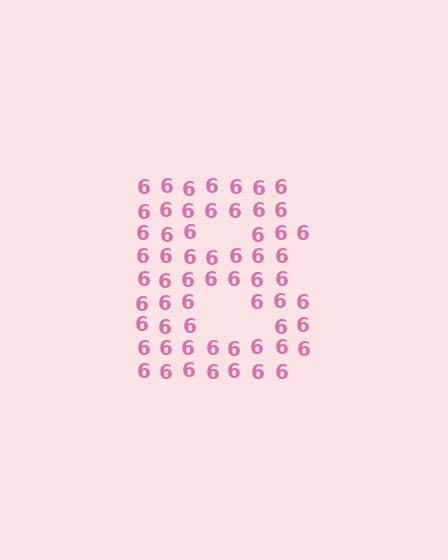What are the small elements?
The small elements are digit 6's.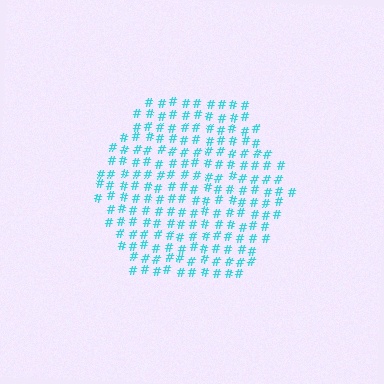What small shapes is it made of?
It is made of small hash symbols.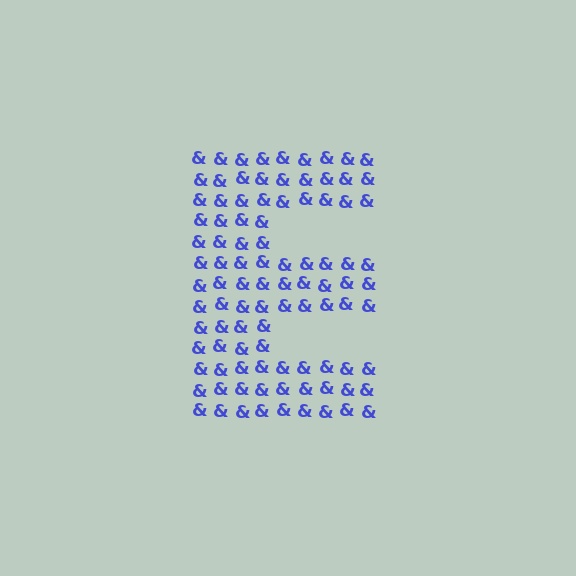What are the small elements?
The small elements are ampersands.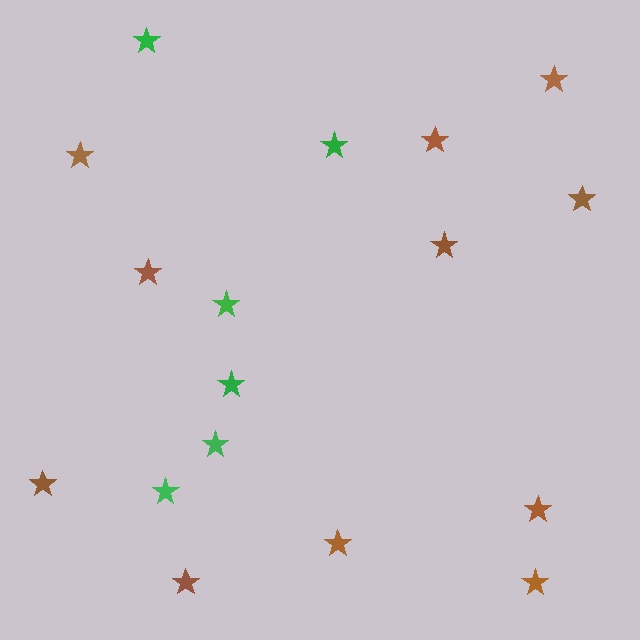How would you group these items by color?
There are 2 groups: one group of brown stars (11) and one group of green stars (6).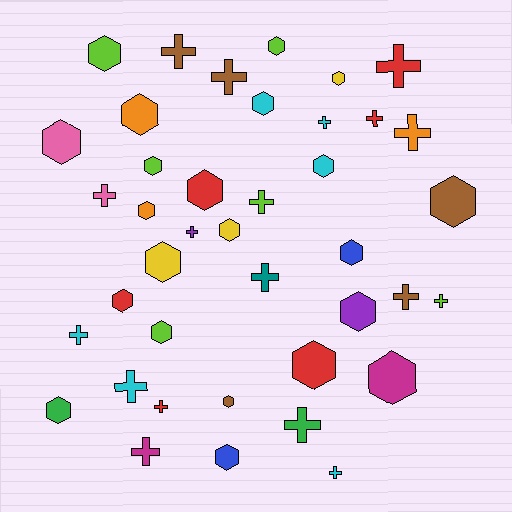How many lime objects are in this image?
There are 6 lime objects.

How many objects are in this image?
There are 40 objects.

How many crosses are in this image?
There are 18 crosses.